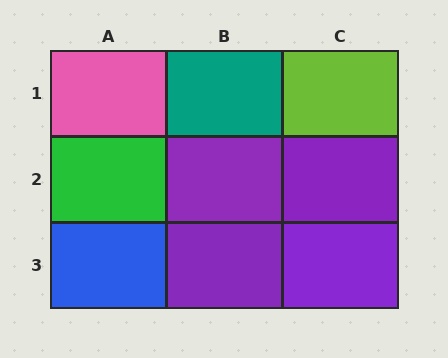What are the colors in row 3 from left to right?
Blue, purple, purple.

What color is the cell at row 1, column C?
Lime.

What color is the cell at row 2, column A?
Green.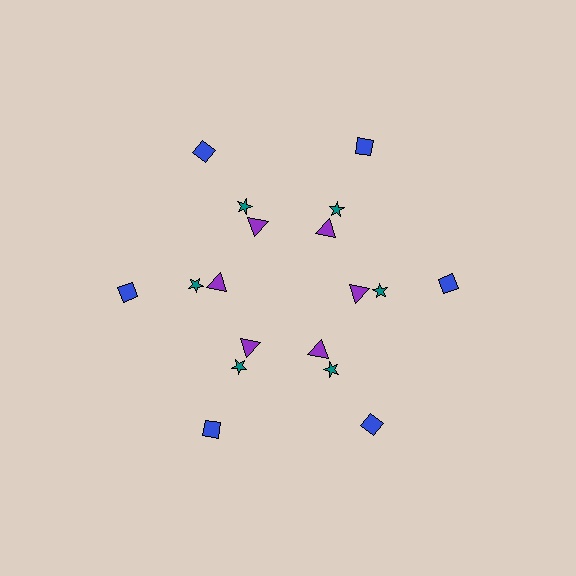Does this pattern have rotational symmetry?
Yes, this pattern has 6-fold rotational symmetry. It looks the same after rotating 60 degrees around the center.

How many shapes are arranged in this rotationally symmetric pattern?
There are 18 shapes, arranged in 6 groups of 3.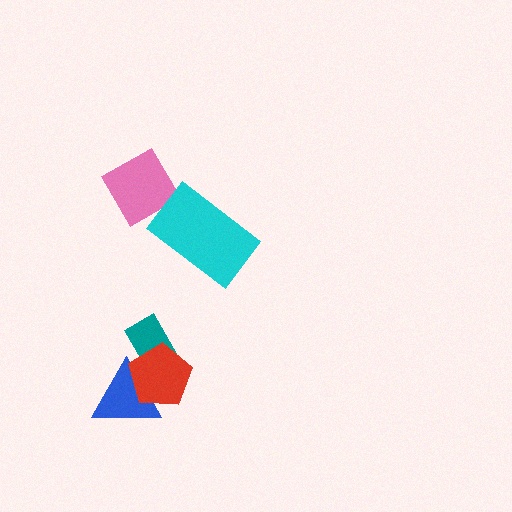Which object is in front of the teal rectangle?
The red pentagon is in front of the teal rectangle.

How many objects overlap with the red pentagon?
2 objects overlap with the red pentagon.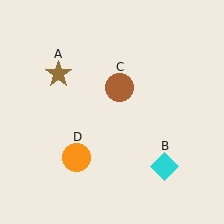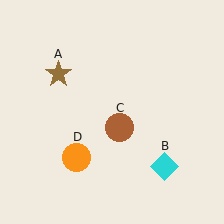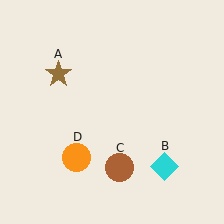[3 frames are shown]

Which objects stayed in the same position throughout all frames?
Brown star (object A) and cyan diamond (object B) and orange circle (object D) remained stationary.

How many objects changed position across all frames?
1 object changed position: brown circle (object C).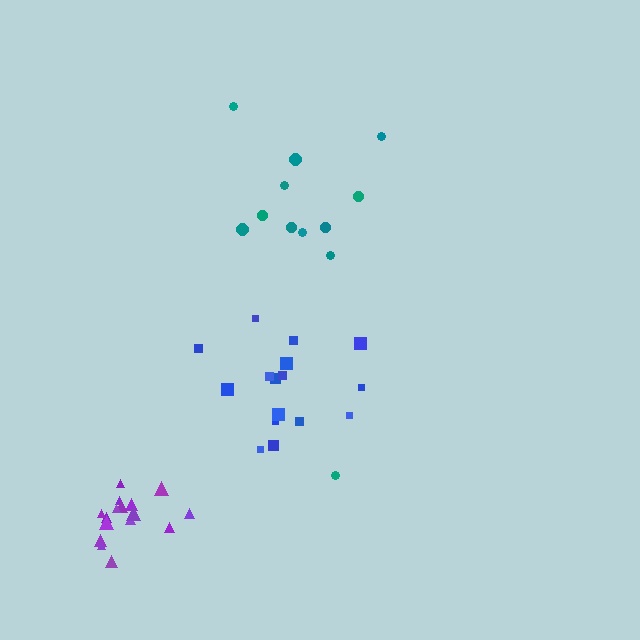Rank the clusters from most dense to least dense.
purple, blue, teal.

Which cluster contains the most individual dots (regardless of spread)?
Purple (17).